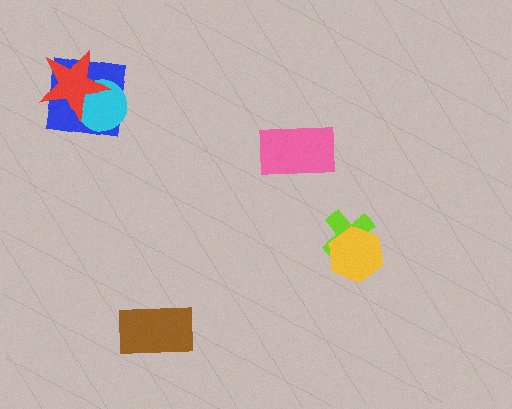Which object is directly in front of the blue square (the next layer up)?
The cyan circle is directly in front of the blue square.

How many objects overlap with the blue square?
2 objects overlap with the blue square.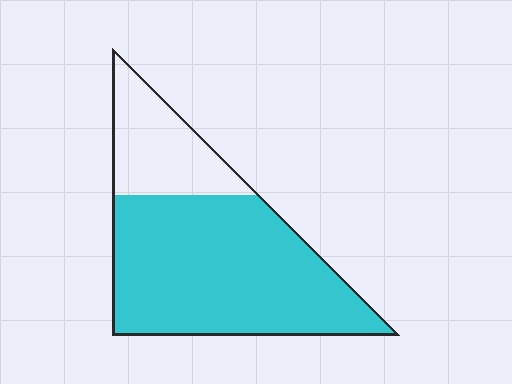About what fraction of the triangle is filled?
About three quarters (3/4).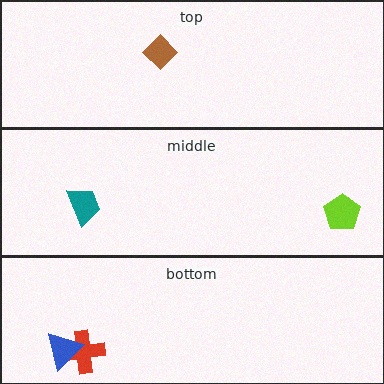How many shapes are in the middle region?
2.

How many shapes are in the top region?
1.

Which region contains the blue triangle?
The bottom region.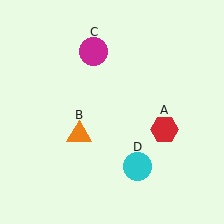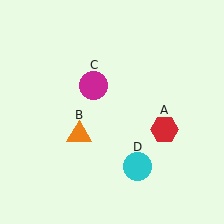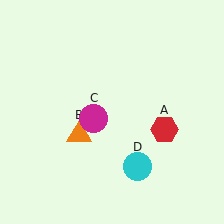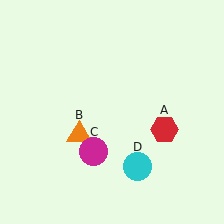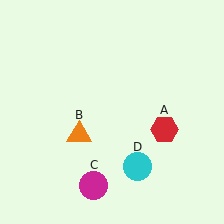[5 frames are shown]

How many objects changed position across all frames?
1 object changed position: magenta circle (object C).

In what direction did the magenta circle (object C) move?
The magenta circle (object C) moved down.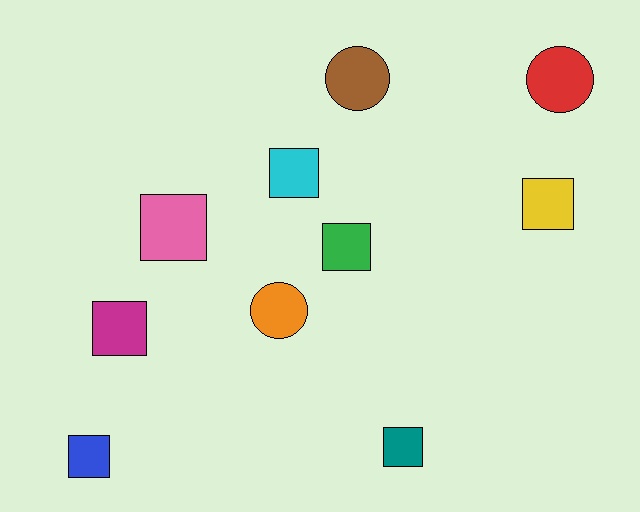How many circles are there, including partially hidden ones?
There are 3 circles.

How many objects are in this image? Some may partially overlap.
There are 10 objects.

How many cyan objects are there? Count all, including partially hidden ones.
There is 1 cyan object.